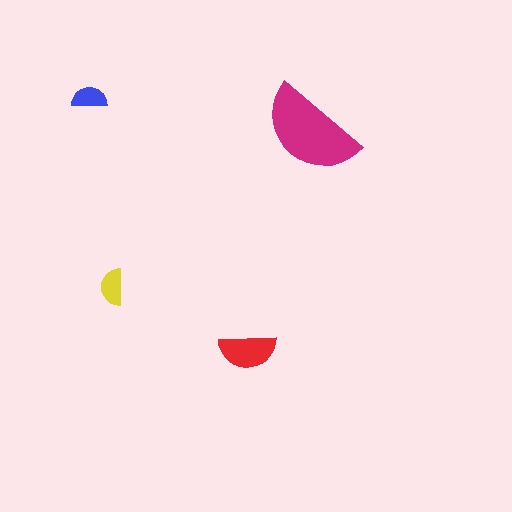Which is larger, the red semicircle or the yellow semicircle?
The red one.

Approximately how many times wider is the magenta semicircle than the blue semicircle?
About 3 times wider.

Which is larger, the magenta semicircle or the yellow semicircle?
The magenta one.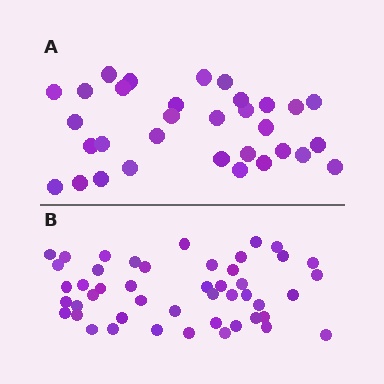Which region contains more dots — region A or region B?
Region B (the bottom region) has more dots.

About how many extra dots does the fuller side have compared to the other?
Region B has approximately 15 more dots than region A.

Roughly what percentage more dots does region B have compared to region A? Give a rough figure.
About 45% more.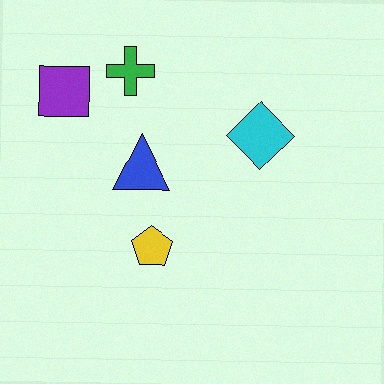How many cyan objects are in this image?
There is 1 cyan object.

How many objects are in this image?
There are 5 objects.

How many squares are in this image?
There is 1 square.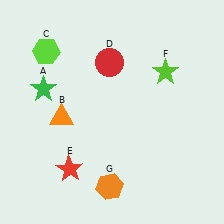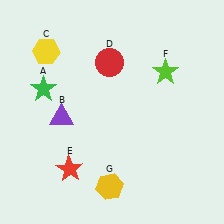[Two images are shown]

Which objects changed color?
B changed from orange to purple. C changed from lime to yellow. G changed from orange to yellow.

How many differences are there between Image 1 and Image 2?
There are 3 differences between the two images.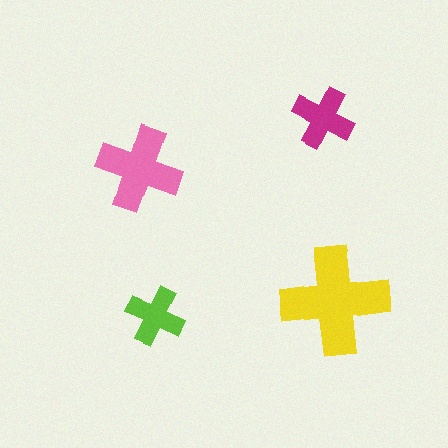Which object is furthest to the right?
The yellow cross is rightmost.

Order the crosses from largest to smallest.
the yellow one, the pink one, the magenta one, the lime one.